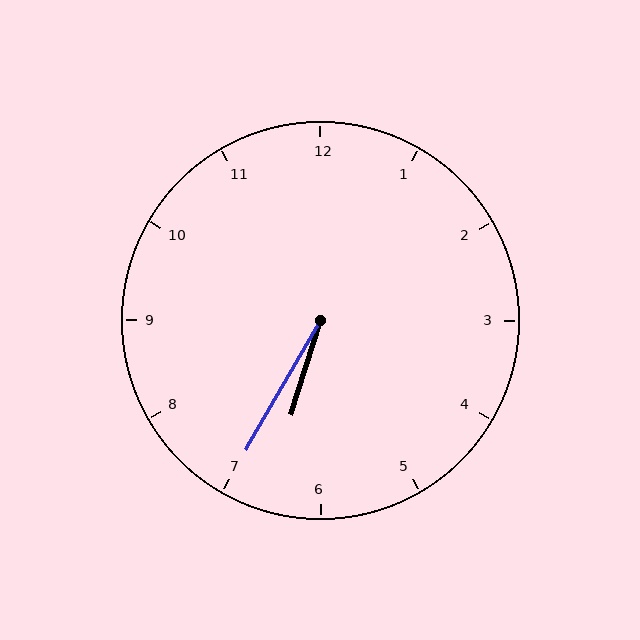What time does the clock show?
6:35.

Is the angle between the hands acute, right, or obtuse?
It is acute.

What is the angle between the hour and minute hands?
Approximately 12 degrees.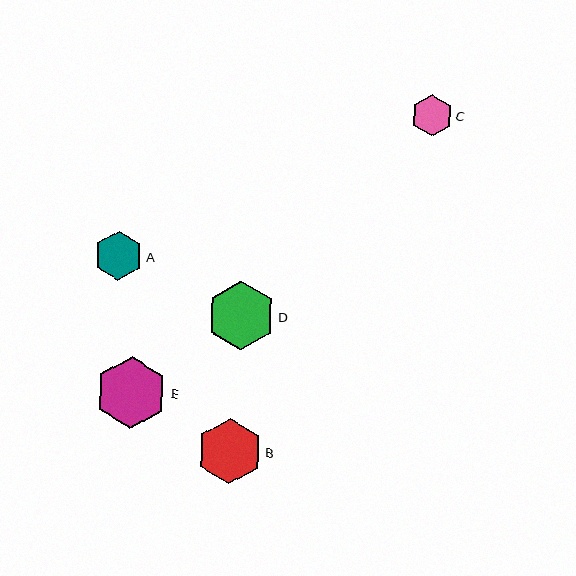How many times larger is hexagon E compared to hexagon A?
Hexagon E is approximately 1.5 times the size of hexagon A.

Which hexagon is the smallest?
Hexagon C is the smallest with a size of approximately 41 pixels.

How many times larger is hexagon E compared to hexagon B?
Hexagon E is approximately 1.1 times the size of hexagon B.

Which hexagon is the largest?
Hexagon E is the largest with a size of approximately 72 pixels.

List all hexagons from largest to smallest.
From largest to smallest: E, D, B, A, C.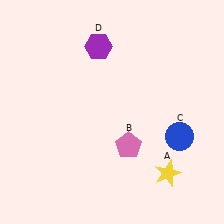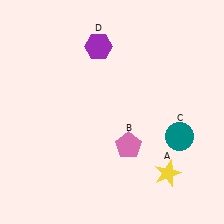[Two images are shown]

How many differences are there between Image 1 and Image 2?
There is 1 difference between the two images.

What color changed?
The circle (C) changed from blue in Image 1 to teal in Image 2.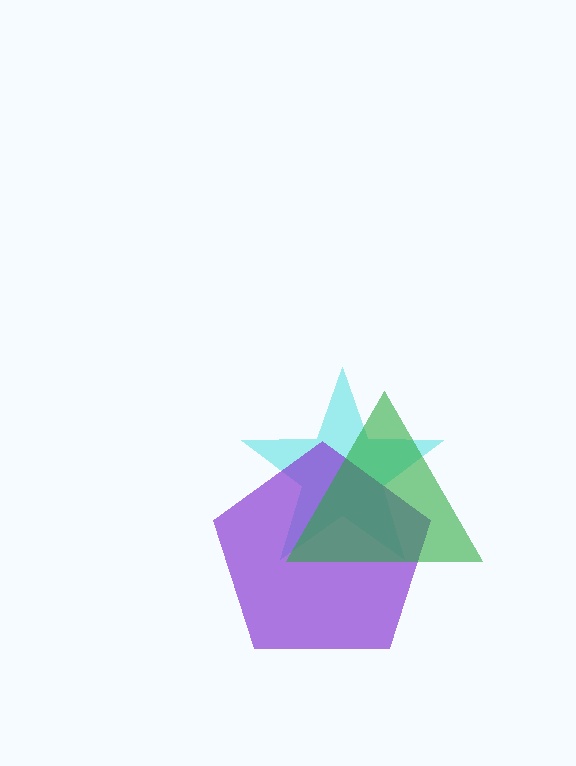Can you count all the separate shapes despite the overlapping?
Yes, there are 3 separate shapes.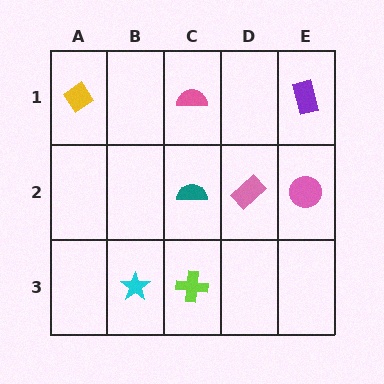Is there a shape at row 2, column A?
No, that cell is empty.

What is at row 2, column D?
A pink rectangle.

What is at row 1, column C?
A pink semicircle.